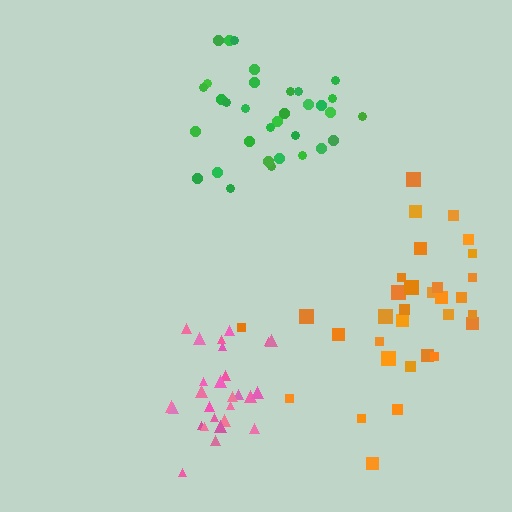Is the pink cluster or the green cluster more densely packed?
Pink.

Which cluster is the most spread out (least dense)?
Orange.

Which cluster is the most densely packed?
Pink.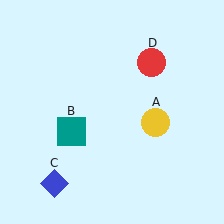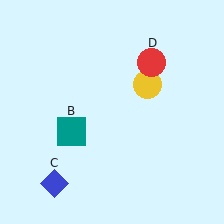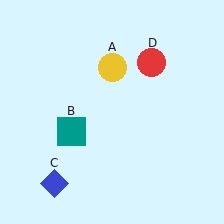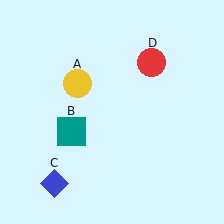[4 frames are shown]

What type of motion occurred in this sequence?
The yellow circle (object A) rotated counterclockwise around the center of the scene.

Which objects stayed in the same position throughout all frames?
Teal square (object B) and blue diamond (object C) and red circle (object D) remained stationary.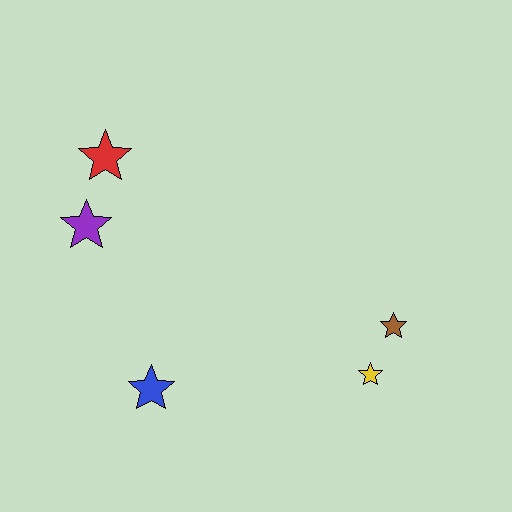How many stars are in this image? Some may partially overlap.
There are 5 stars.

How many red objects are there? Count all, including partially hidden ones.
There is 1 red object.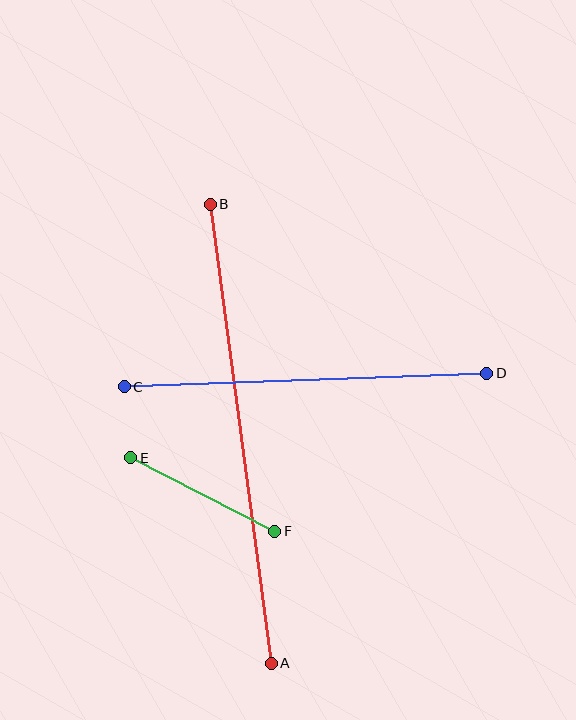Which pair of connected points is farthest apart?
Points A and B are farthest apart.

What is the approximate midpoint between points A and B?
The midpoint is at approximately (241, 434) pixels.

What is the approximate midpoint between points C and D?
The midpoint is at approximately (306, 380) pixels.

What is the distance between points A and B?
The distance is approximately 463 pixels.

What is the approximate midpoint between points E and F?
The midpoint is at approximately (203, 495) pixels.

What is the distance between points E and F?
The distance is approximately 162 pixels.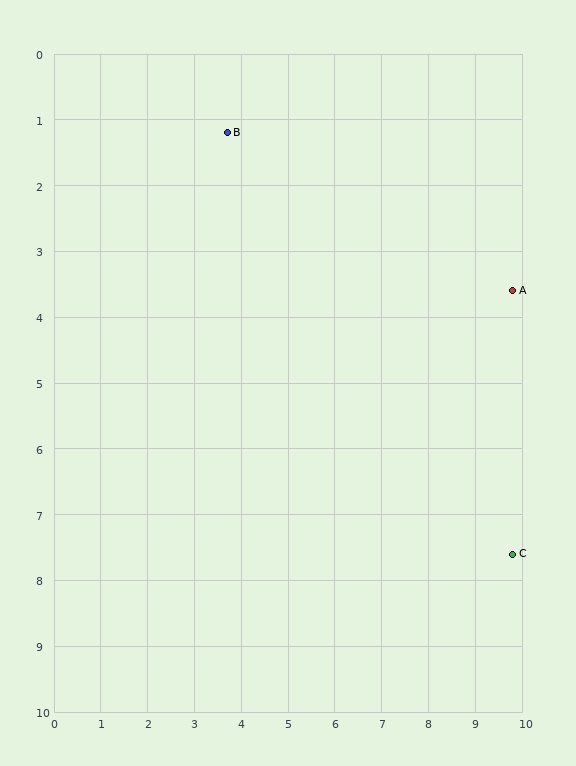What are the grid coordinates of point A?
Point A is at approximately (9.8, 3.6).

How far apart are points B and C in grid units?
Points B and C are about 8.8 grid units apart.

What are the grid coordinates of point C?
Point C is at approximately (9.8, 7.6).